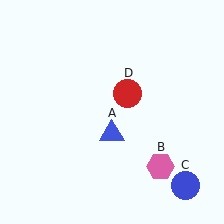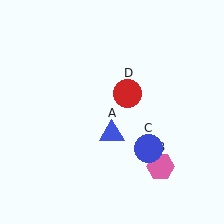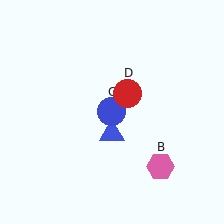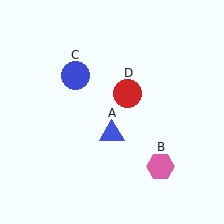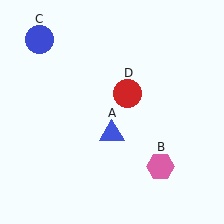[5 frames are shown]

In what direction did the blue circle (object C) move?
The blue circle (object C) moved up and to the left.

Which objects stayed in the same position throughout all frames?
Blue triangle (object A) and pink hexagon (object B) and red circle (object D) remained stationary.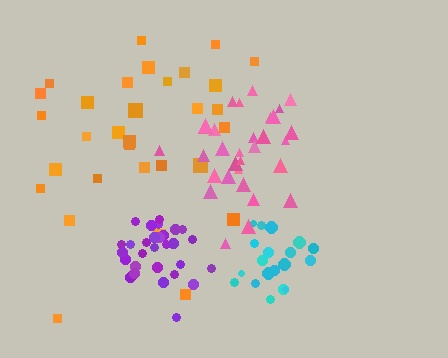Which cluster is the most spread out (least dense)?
Orange.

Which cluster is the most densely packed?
Purple.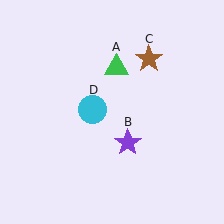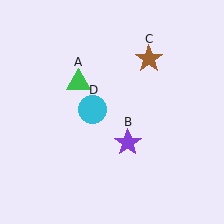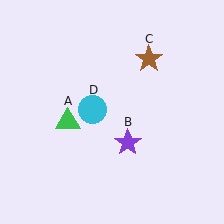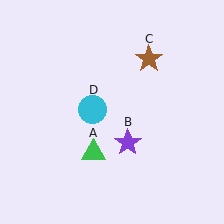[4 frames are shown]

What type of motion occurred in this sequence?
The green triangle (object A) rotated counterclockwise around the center of the scene.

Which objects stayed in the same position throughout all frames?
Purple star (object B) and brown star (object C) and cyan circle (object D) remained stationary.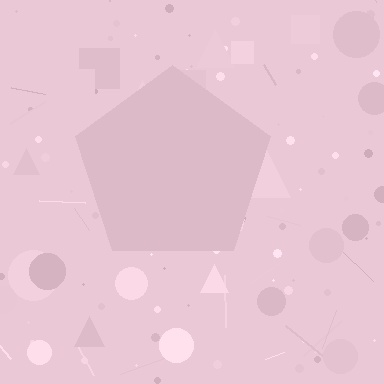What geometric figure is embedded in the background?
A pentagon is embedded in the background.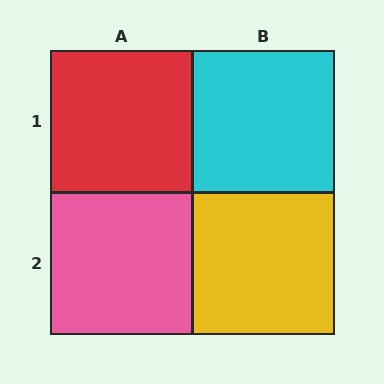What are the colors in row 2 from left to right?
Pink, yellow.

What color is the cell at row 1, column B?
Cyan.